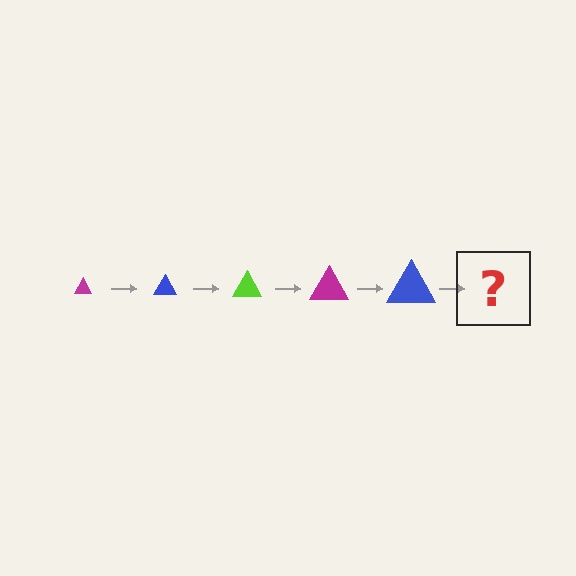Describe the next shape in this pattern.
It should be a lime triangle, larger than the previous one.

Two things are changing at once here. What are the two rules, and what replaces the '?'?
The two rules are that the triangle grows larger each step and the color cycles through magenta, blue, and lime. The '?' should be a lime triangle, larger than the previous one.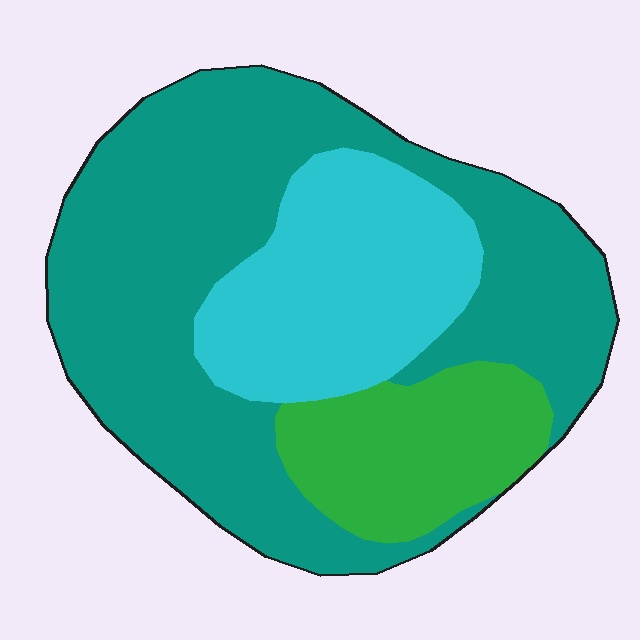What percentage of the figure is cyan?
Cyan takes up about one quarter (1/4) of the figure.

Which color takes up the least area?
Green, at roughly 15%.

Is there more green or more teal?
Teal.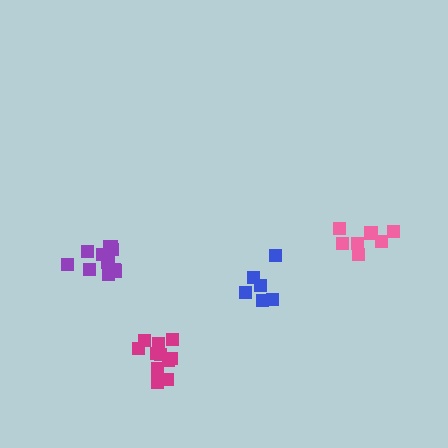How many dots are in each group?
Group 1: 11 dots, Group 2: 11 dots, Group 3: 7 dots, Group 4: 6 dots (35 total).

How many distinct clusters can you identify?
There are 4 distinct clusters.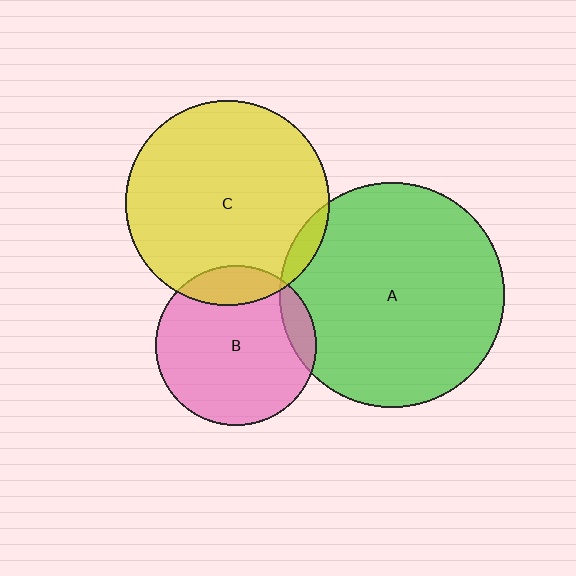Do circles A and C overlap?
Yes.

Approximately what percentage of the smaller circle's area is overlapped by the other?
Approximately 5%.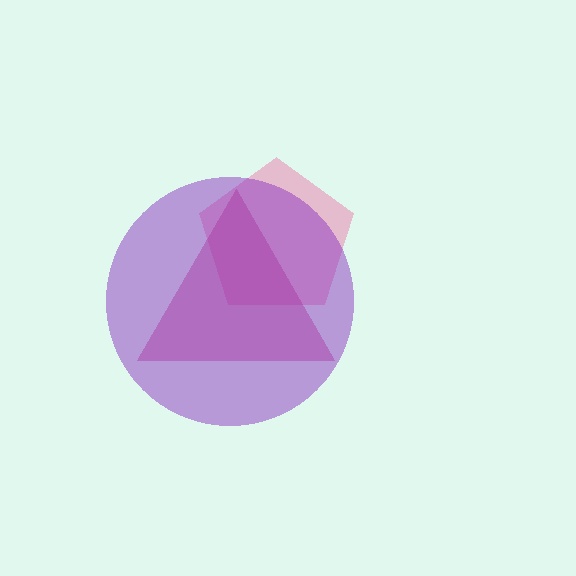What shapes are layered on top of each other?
The layered shapes are: a pink pentagon, a magenta triangle, a purple circle.